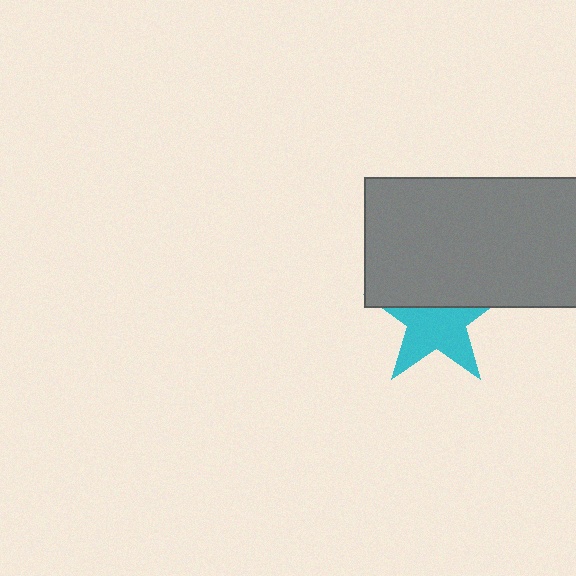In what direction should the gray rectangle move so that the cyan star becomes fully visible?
The gray rectangle should move up. That is the shortest direction to clear the overlap and leave the cyan star fully visible.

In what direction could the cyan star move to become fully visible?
The cyan star could move down. That would shift it out from behind the gray rectangle entirely.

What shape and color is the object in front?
The object in front is a gray rectangle.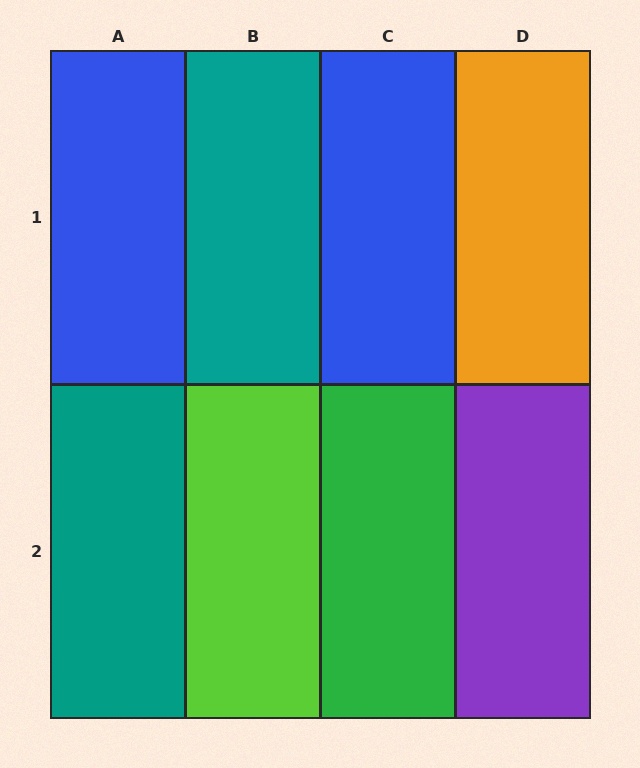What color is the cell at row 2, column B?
Lime.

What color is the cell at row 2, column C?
Green.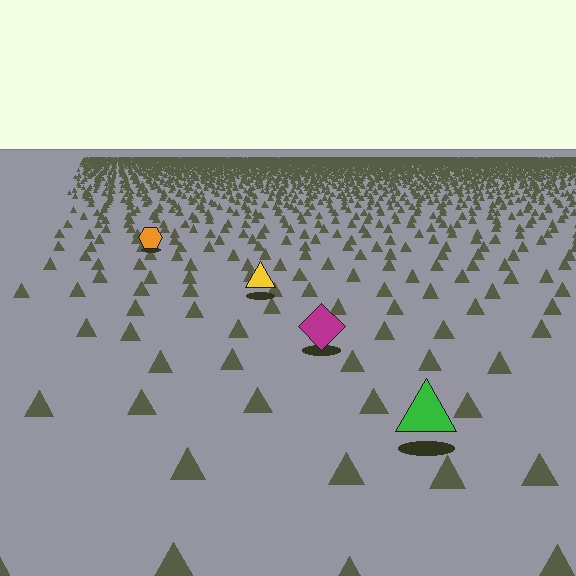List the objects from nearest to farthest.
From nearest to farthest: the green triangle, the magenta diamond, the yellow triangle, the orange hexagon.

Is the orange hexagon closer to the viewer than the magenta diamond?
No. The magenta diamond is closer — you can tell from the texture gradient: the ground texture is coarser near it.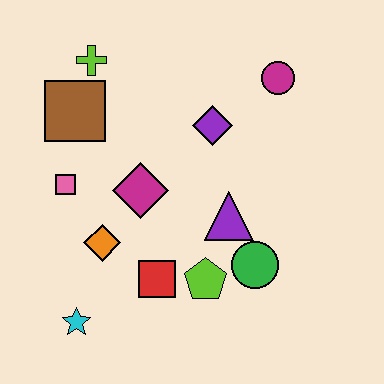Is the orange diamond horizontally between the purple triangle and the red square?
No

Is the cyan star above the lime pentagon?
No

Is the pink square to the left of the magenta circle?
Yes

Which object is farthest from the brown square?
The green circle is farthest from the brown square.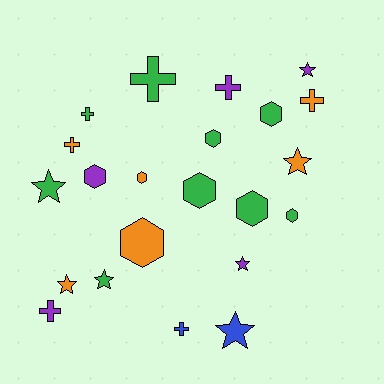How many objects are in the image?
There are 22 objects.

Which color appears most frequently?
Green, with 9 objects.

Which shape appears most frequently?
Hexagon, with 8 objects.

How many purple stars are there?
There are 2 purple stars.